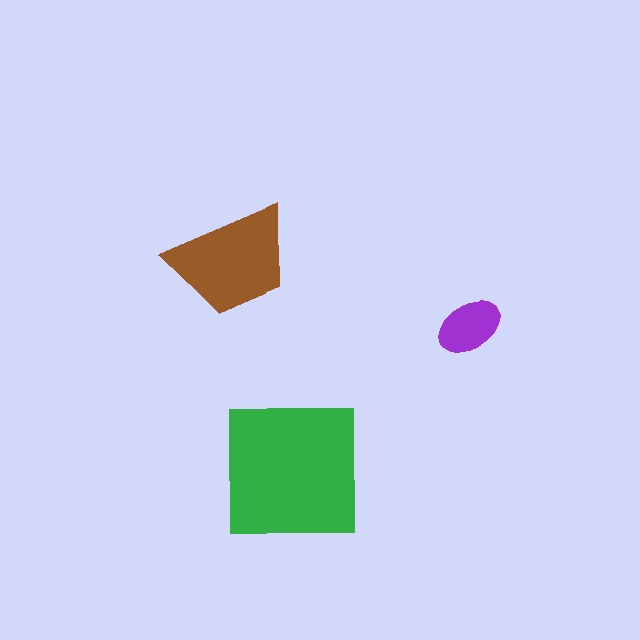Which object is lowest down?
The green square is bottommost.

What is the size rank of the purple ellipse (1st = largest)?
3rd.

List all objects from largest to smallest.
The green square, the brown trapezoid, the purple ellipse.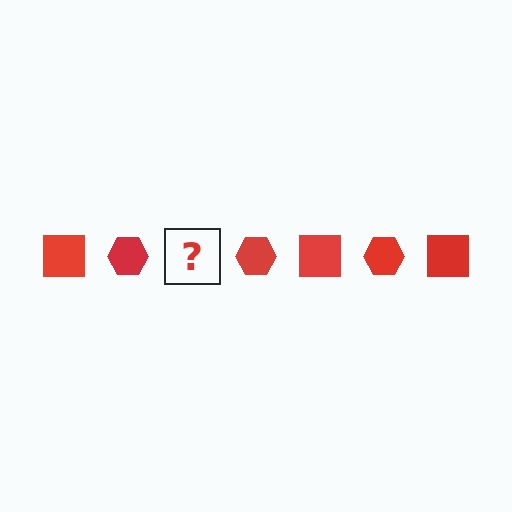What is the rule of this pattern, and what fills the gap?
The rule is that the pattern cycles through square, hexagon shapes in red. The gap should be filled with a red square.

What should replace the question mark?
The question mark should be replaced with a red square.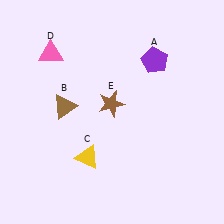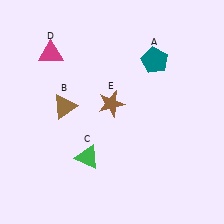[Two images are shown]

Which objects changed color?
A changed from purple to teal. C changed from yellow to green. D changed from pink to magenta.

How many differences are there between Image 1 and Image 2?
There are 3 differences between the two images.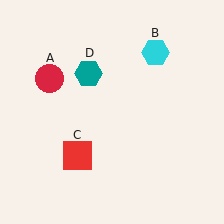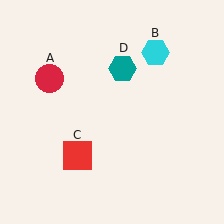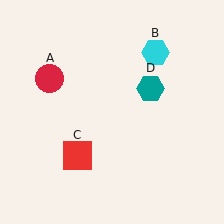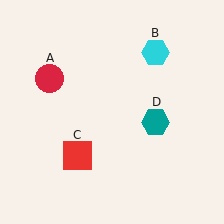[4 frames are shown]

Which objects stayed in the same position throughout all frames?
Red circle (object A) and cyan hexagon (object B) and red square (object C) remained stationary.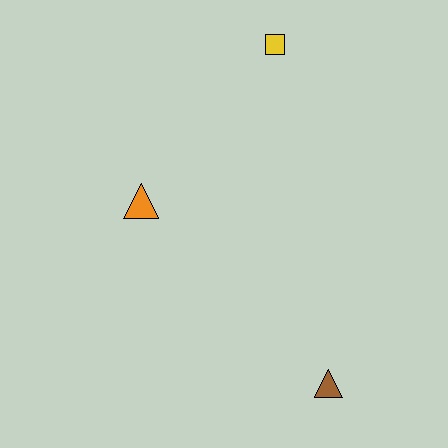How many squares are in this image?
There is 1 square.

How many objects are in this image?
There are 3 objects.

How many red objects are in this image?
There are no red objects.